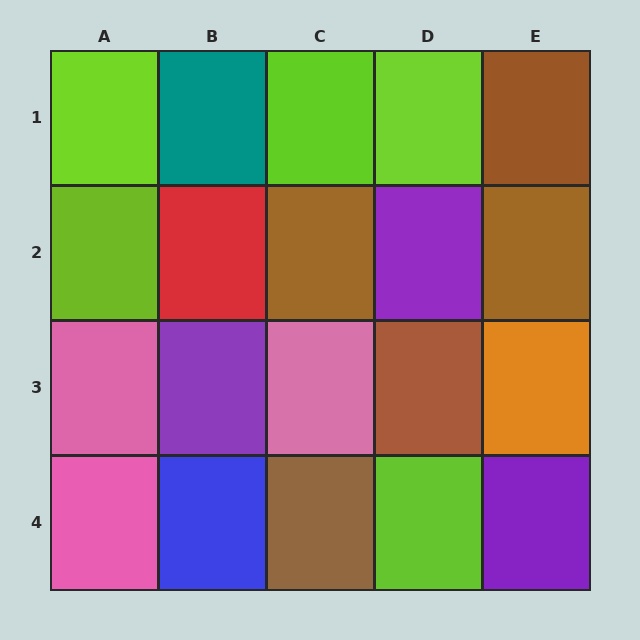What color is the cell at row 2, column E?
Brown.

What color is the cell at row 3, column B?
Purple.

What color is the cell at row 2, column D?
Purple.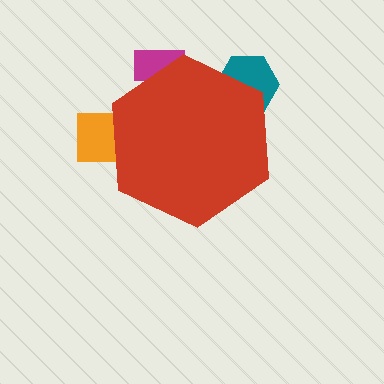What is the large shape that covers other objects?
A red hexagon.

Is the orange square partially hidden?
Yes, the orange square is partially hidden behind the red hexagon.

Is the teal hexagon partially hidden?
Yes, the teal hexagon is partially hidden behind the red hexagon.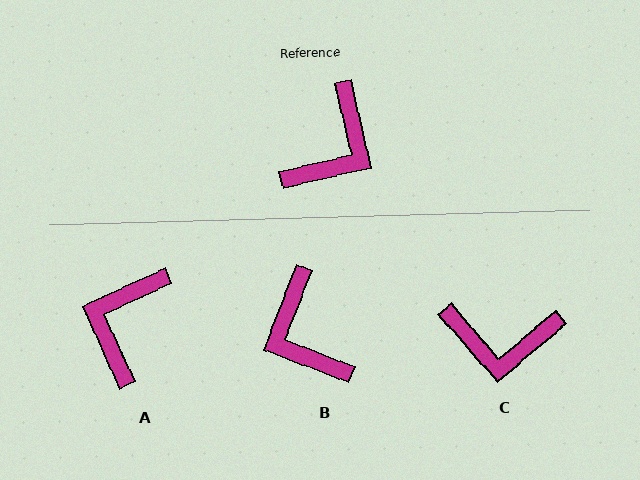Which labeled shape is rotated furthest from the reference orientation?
A, about 168 degrees away.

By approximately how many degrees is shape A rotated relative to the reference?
Approximately 168 degrees clockwise.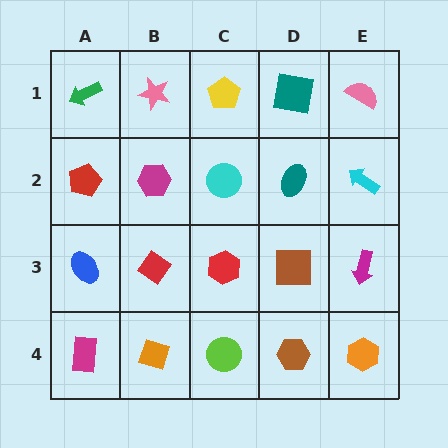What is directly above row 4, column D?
A brown square.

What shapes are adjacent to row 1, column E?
A cyan arrow (row 2, column E), a teal square (row 1, column D).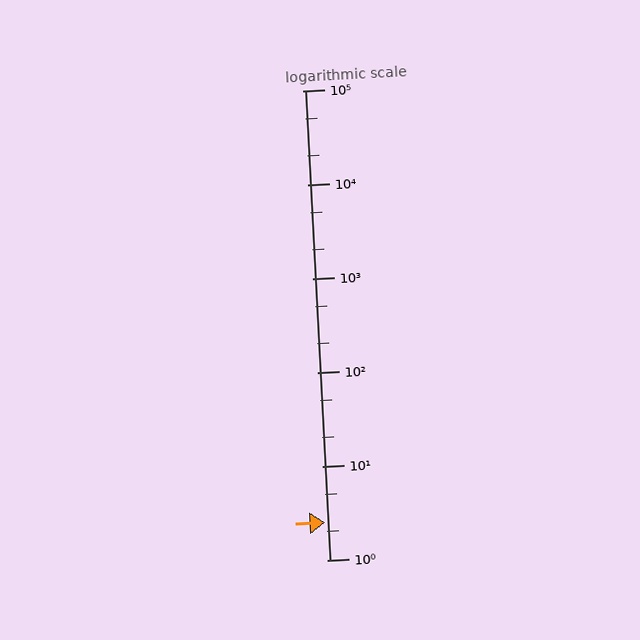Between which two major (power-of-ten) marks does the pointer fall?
The pointer is between 1 and 10.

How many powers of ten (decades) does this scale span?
The scale spans 5 decades, from 1 to 100000.